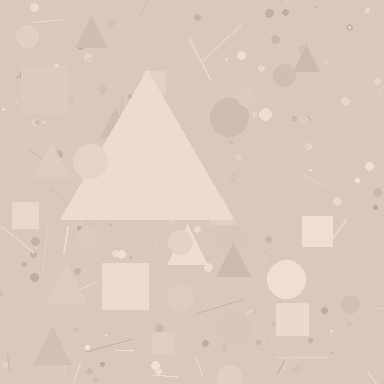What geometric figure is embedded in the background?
A triangle is embedded in the background.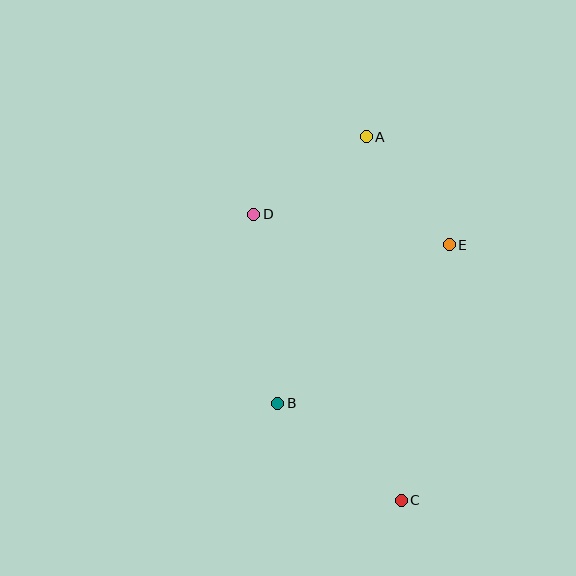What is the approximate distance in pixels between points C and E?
The distance between C and E is approximately 260 pixels.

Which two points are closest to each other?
Points A and E are closest to each other.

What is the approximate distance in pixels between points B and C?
The distance between B and C is approximately 157 pixels.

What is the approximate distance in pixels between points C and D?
The distance between C and D is approximately 322 pixels.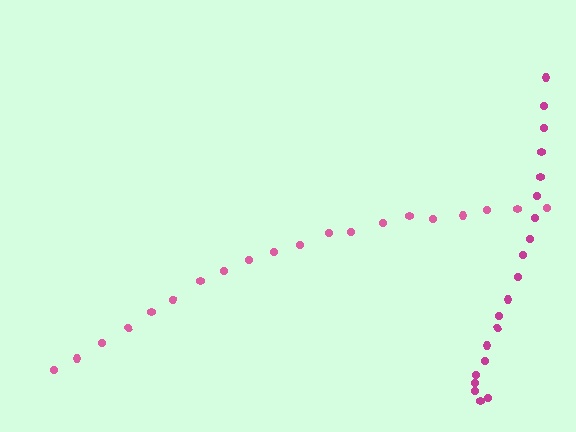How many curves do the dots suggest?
There are 2 distinct paths.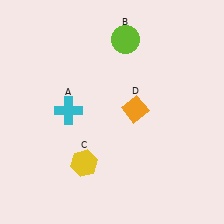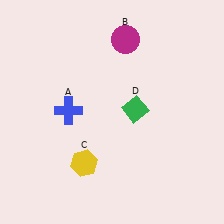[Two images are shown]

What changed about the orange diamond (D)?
In Image 1, D is orange. In Image 2, it changed to green.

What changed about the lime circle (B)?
In Image 1, B is lime. In Image 2, it changed to magenta.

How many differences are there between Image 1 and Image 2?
There are 3 differences between the two images.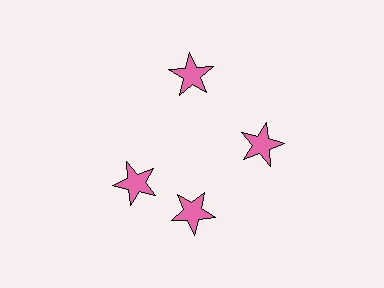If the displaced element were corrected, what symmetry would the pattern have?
It would have 4-fold rotational symmetry — the pattern would map onto itself every 90 degrees.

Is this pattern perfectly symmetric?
No. The 4 pink stars are arranged in a ring, but one element near the 9 o'clock position is rotated out of alignment along the ring, breaking the 4-fold rotational symmetry.